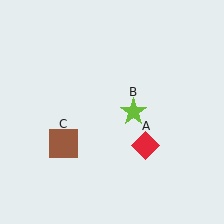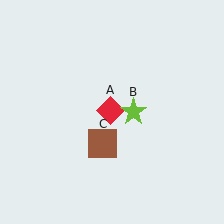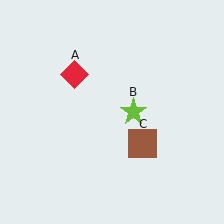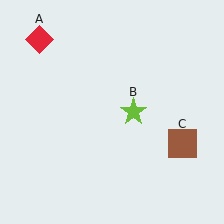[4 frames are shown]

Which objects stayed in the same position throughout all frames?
Lime star (object B) remained stationary.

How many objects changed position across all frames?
2 objects changed position: red diamond (object A), brown square (object C).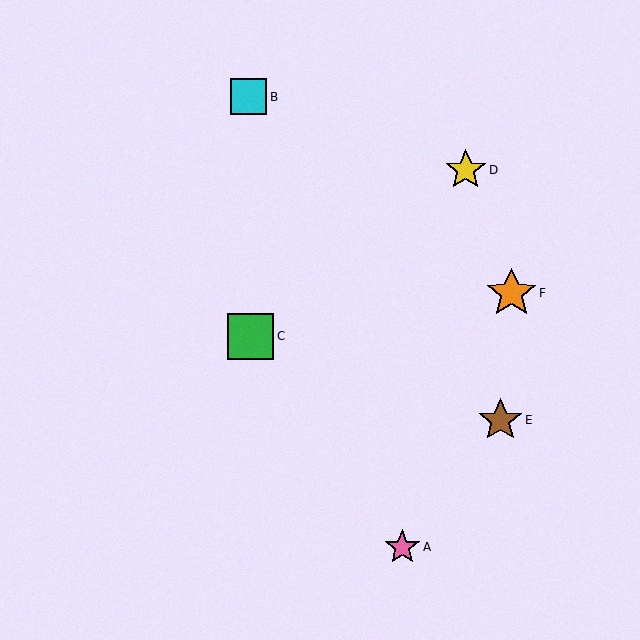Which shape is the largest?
The orange star (labeled F) is the largest.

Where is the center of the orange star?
The center of the orange star is at (512, 293).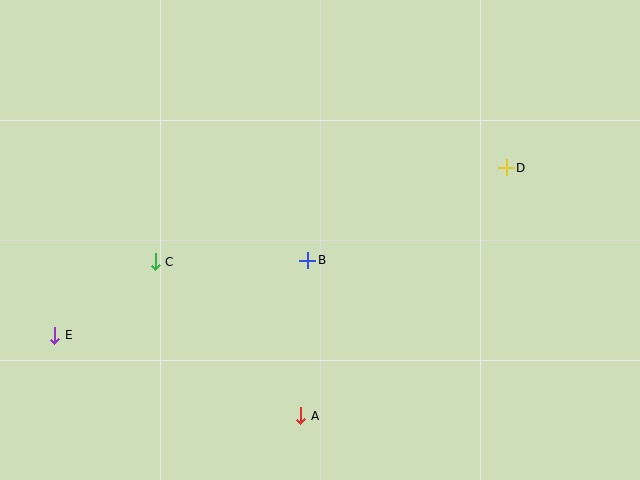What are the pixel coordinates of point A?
Point A is at (301, 416).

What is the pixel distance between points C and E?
The distance between C and E is 125 pixels.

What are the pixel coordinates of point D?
Point D is at (506, 168).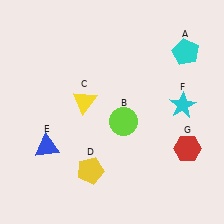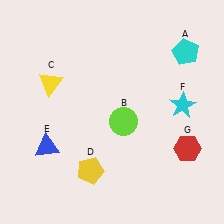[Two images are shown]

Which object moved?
The yellow triangle (C) moved left.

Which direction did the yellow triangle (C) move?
The yellow triangle (C) moved left.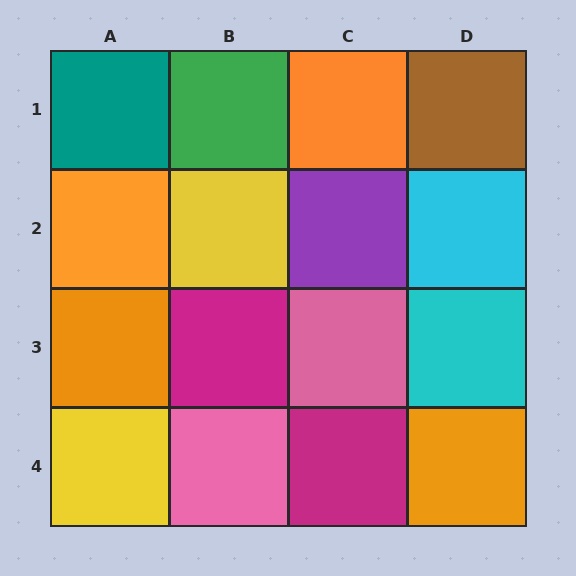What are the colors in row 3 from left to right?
Orange, magenta, pink, cyan.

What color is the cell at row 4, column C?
Magenta.